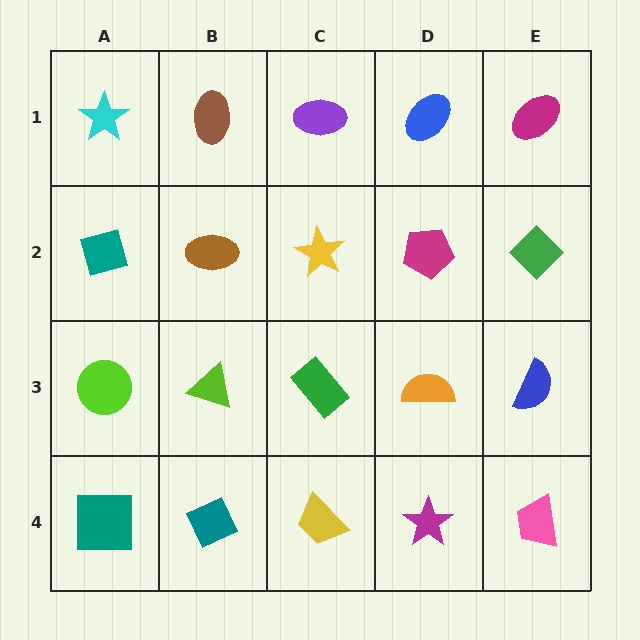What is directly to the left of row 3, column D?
A green rectangle.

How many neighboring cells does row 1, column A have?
2.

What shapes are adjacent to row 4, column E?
A blue semicircle (row 3, column E), a magenta star (row 4, column D).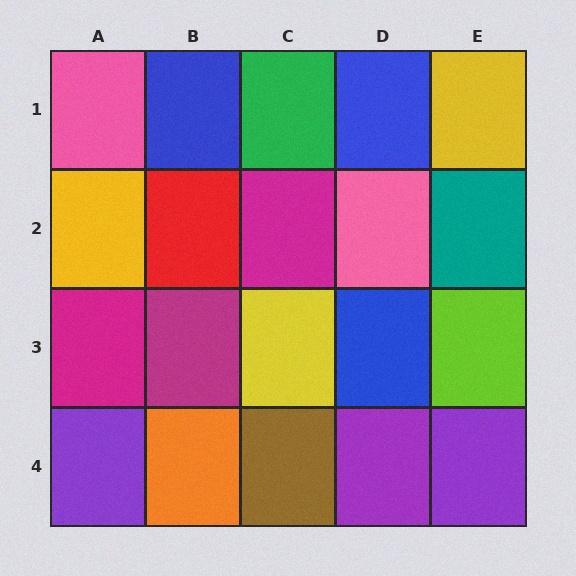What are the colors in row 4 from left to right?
Purple, orange, brown, purple, purple.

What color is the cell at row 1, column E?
Yellow.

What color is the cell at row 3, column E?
Lime.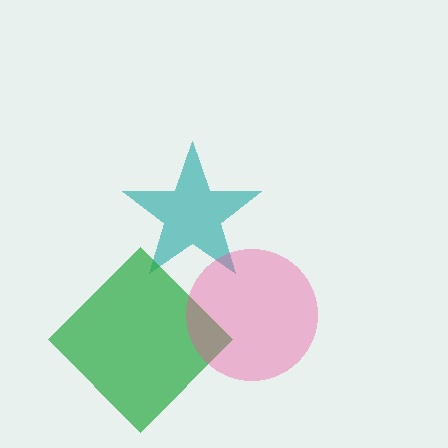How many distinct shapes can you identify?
There are 3 distinct shapes: a teal star, a green diamond, a pink circle.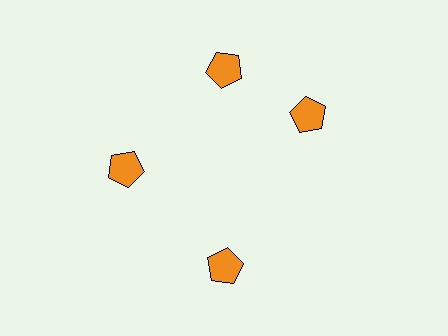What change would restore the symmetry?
The symmetry would be restored by rotating it back into even spacing with its neighbors so that all 4 pentagons sit at equal angles and equal distance from the center.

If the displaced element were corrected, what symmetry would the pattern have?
It would have 4-fold rotational symmetry — the pattern would map onto itself every 90 degrees.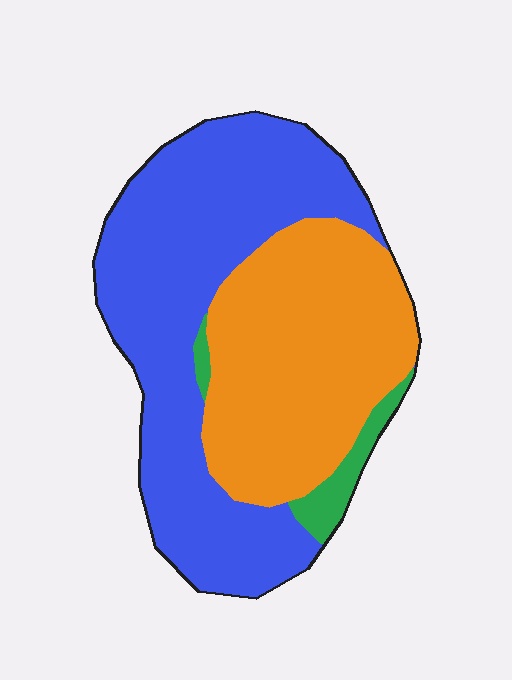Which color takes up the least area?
Green, at roughly 5%.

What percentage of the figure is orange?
Orange takes up about two fifths (2/5) of the figure.